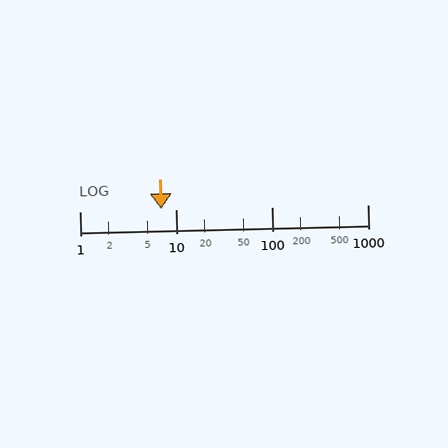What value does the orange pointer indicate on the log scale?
The pointer indicates approximately 7.1.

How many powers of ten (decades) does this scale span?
The scale spans 3 decades, from 1 to 1000.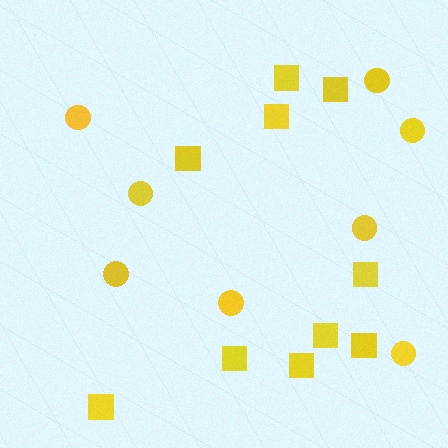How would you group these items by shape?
There are 2 groups: one group of squares (10) and one group of circles (8).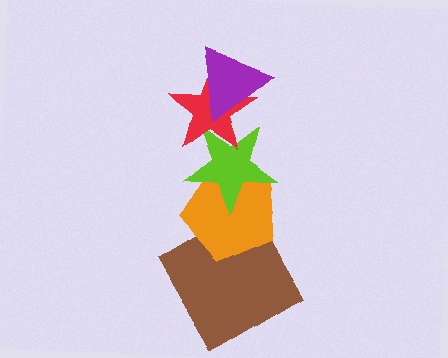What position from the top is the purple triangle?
The purple triangle is 1st from the top.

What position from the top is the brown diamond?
The brown diamond is 5th from the top.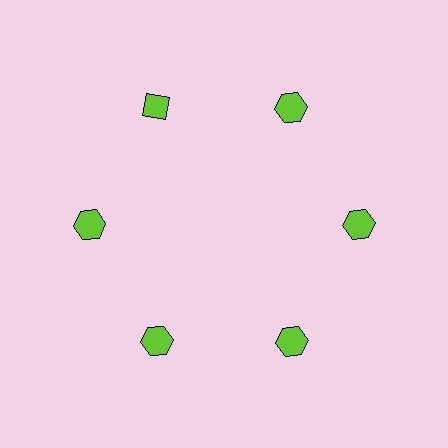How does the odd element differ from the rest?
It has a different shape: diamond instead of hexagon.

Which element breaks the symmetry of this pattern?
The lime diamond at roughly the 11 o'clock position breaks the symmetry. All other shapes are lime hexagons.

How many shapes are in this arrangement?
There are 6 shapes arranged in a ring pattern.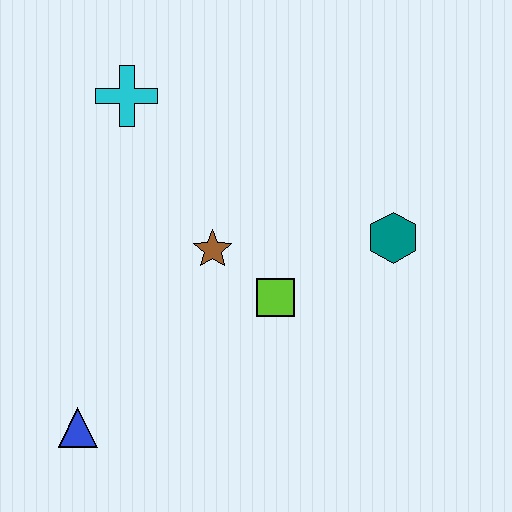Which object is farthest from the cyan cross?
The blue triangle is farthest from the cyan cross.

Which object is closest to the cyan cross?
The brown star is closest to the cyan cross.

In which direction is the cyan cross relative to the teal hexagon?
The cyan cross is to the left of the teal hexagon.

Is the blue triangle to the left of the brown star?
Yes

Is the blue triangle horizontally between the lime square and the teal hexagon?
No